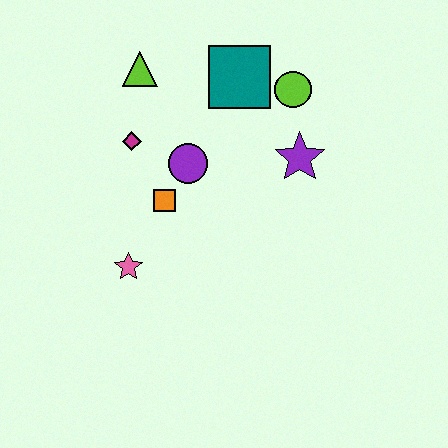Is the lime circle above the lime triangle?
No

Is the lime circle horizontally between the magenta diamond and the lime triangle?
No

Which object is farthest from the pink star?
The lime circle is farthest from the pink star.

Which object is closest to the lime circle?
The teal square is closest to the lime circle.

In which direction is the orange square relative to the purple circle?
The orange square is below the purple circle.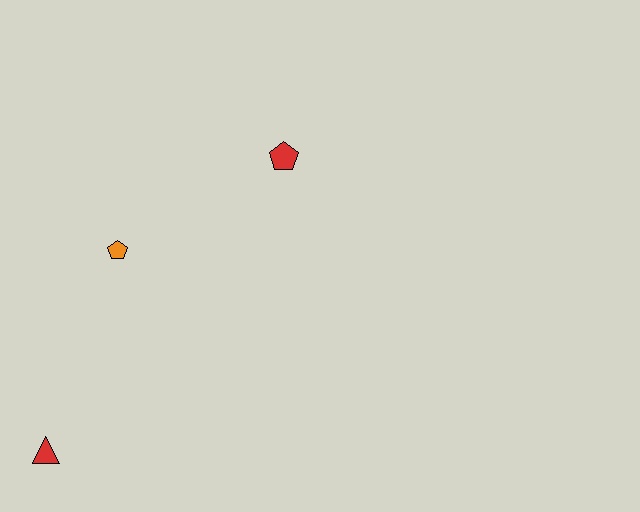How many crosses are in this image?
There are no crosses.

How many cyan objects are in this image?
There are no cyan objects.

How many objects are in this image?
There are 3 objects.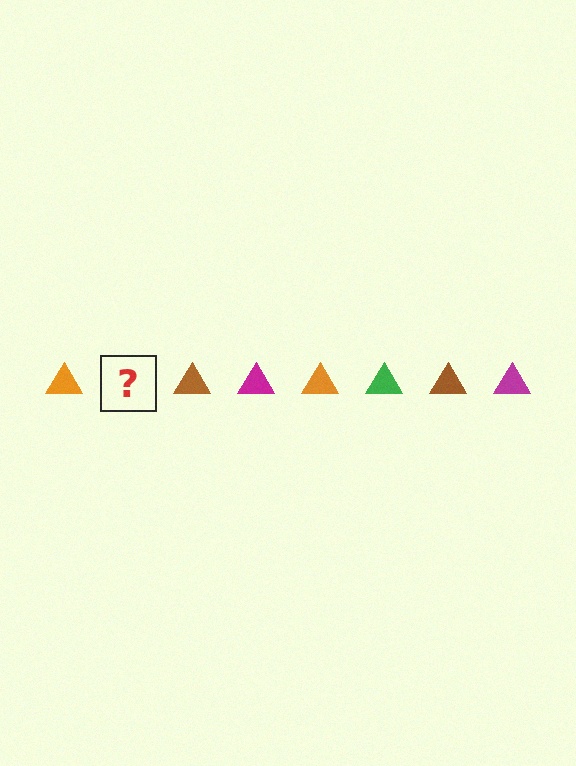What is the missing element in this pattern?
The missing element is a green triangle.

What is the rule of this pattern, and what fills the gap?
The rule is that the pattern cycles through orange, green, brown, magenta triangles. The gap should be filled with a green triangle.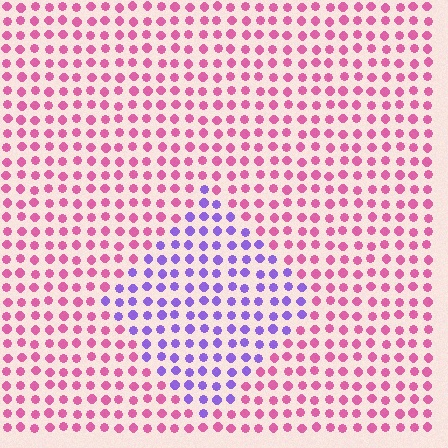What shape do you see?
I see a diamond.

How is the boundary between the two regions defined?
The boundary is defined purely by a slight shift in hue (about 63 degrees). Spacing, size, and orientation are identical on both sides.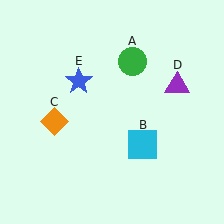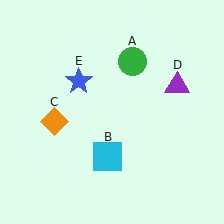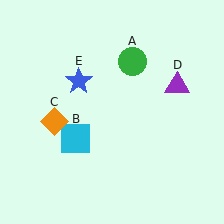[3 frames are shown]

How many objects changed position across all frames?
1 object changed position: cyan square (object B).